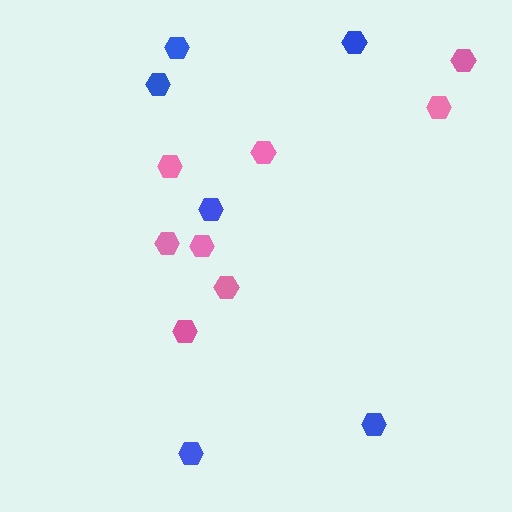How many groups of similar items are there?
There are 2 groups: one group of blue hexagons (6) and one group of pink hexagons (8).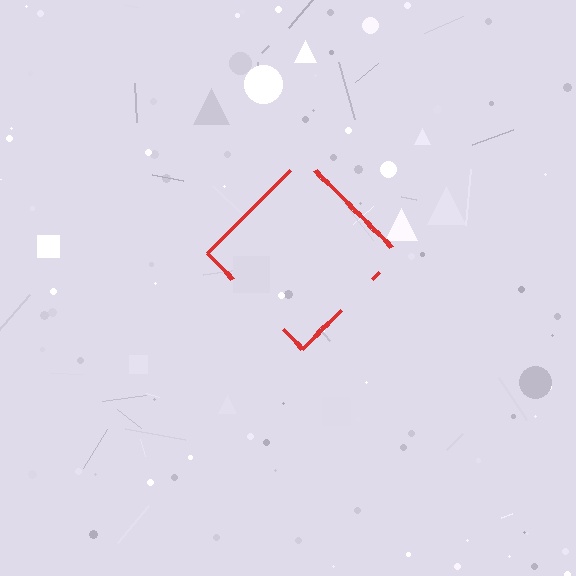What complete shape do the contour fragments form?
The contour fragments form a diamond.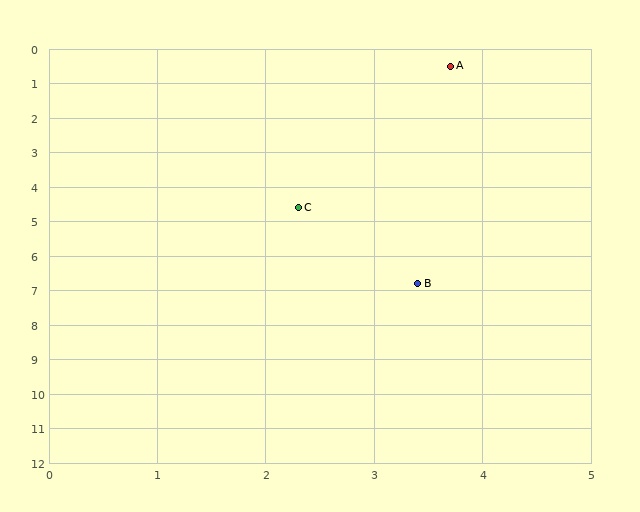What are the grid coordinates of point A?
Point A is at approximately (3.7, 0.5).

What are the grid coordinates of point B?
Point B is at approximately (3.4, 6.8).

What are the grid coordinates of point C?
Point C is at approximately (2.3, 4.6).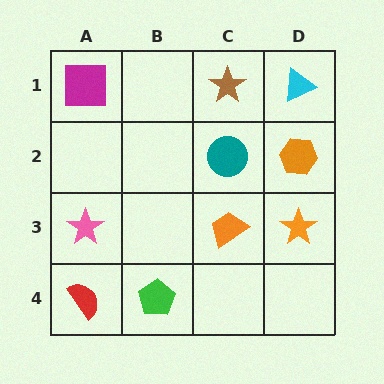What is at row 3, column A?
A pink star.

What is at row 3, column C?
An orange trapezoid.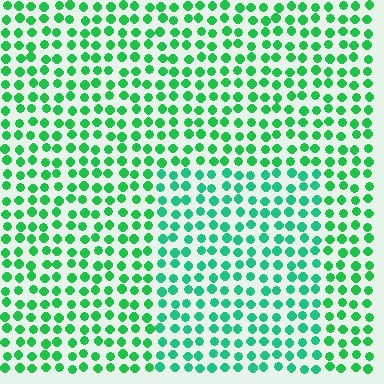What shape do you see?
I see a rectangle.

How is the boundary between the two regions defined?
The boundary is defined purely by a slight shift in hue (about 21 degrees). Spacing, size, and orientation are identical on both sides.